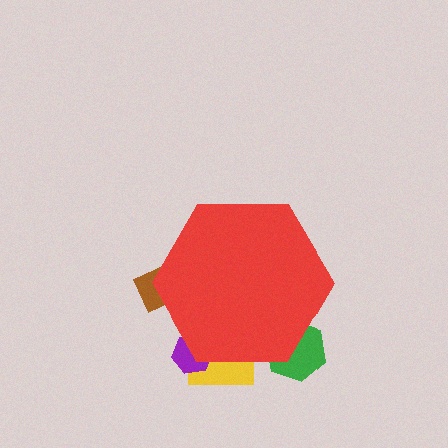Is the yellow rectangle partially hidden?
Yes, the yellow rectangle is partially hidden behind the red hexagon.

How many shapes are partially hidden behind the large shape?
4 shapes are partially hidden.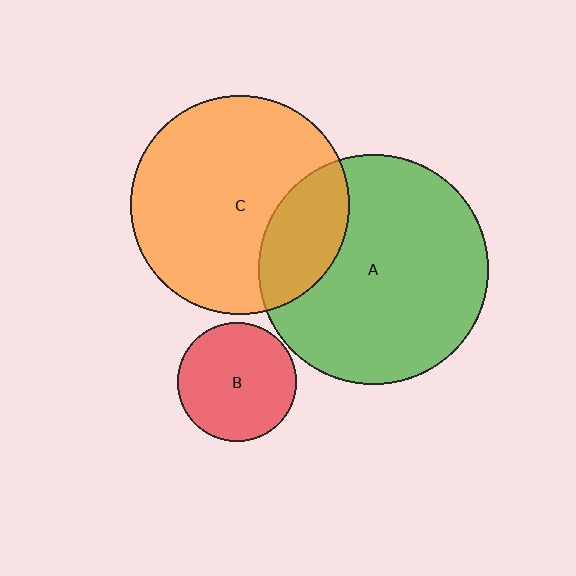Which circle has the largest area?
Circle A (green).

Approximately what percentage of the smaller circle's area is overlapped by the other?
Approximately 25%.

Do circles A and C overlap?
Yes.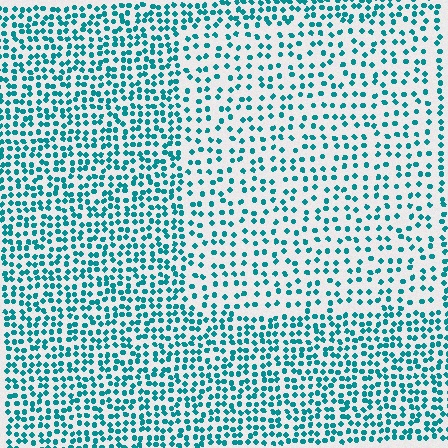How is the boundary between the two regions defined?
The boundary is defined by a change in element density (approximately 1.8x ratio). All elements are the same color, size, and shape.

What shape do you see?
I see a rectangle.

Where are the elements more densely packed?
The elements are more densely packed outside the rectangle boundary.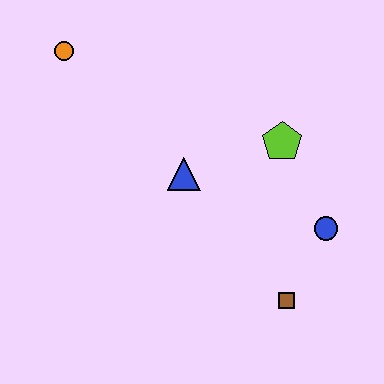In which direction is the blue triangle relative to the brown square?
The blue triangle is above the brown square.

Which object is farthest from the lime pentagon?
The orange circle is farthest from the lime pentagon.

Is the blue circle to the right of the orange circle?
Yes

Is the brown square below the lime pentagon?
Yes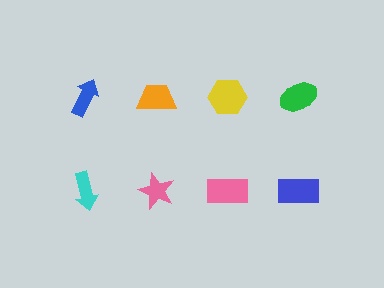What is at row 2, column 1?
A cyan arrow.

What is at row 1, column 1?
A blue arrow.